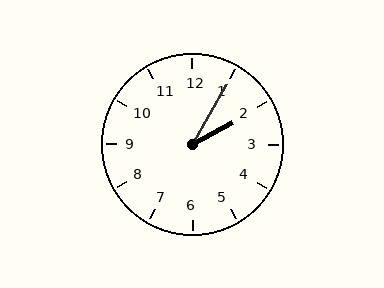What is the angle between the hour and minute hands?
Approximately 32 degrees.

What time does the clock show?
2:05.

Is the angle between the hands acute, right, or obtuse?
It is acute.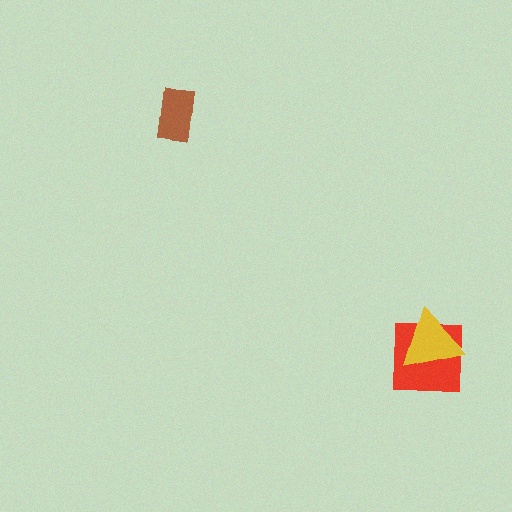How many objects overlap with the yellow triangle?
1 object overlaps with the yellow triangle.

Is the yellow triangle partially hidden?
No, no other shape covers it.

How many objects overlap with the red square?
1 object overlaps with the red square.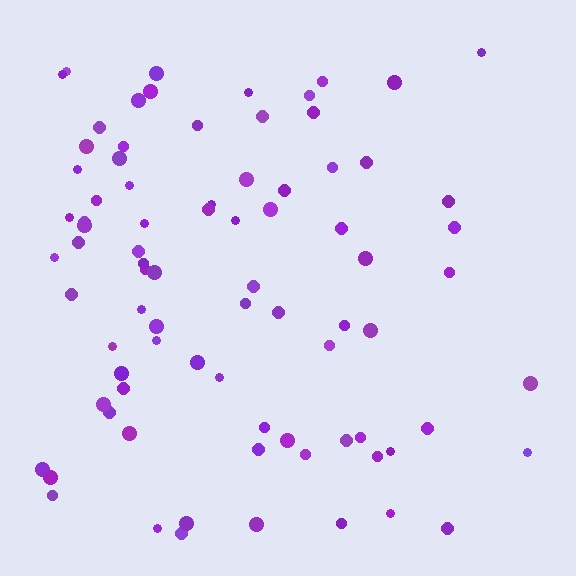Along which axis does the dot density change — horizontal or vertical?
Horizontal.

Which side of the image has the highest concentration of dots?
The left.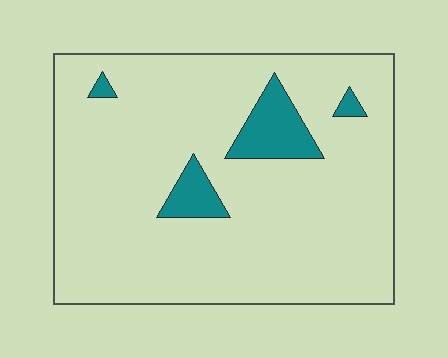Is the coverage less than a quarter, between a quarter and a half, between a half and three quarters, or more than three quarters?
Less than a quarter.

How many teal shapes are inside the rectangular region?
4.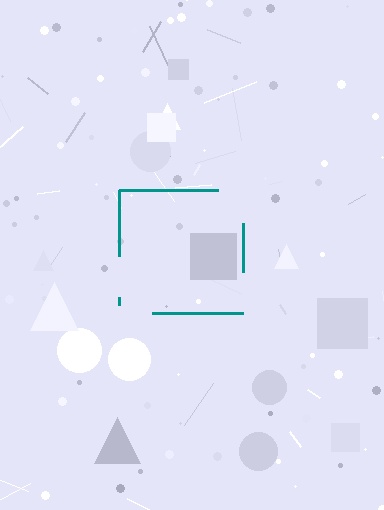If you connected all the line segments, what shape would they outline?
They would outline a square.